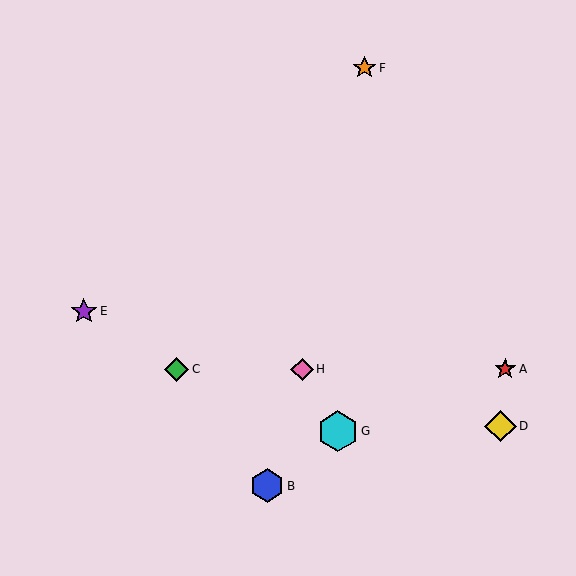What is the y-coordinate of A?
Object A is at y≈369.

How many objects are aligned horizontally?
3 objects (A, C, H) are aligned horizontally.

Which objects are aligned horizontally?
Objects A, C, H are aligned horizontally.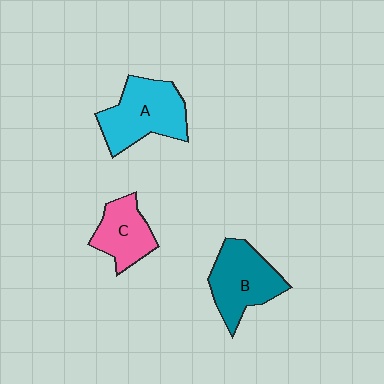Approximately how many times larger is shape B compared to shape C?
Approximately 1.3 times.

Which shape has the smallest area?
Shape C (pink).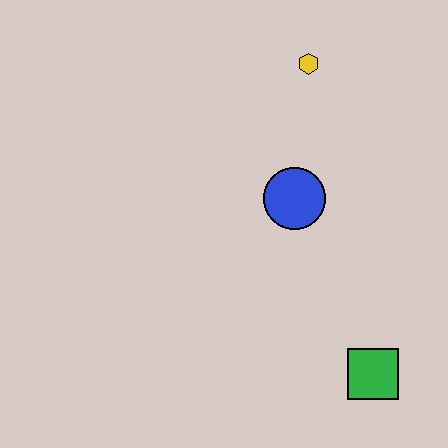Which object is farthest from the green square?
The yellow hexagon is farthest from the green square.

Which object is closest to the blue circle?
The yellow hexagon is closest to the blue circle.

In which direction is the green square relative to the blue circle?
The green square is below the blue circle.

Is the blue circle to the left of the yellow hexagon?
Yes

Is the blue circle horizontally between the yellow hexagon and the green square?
No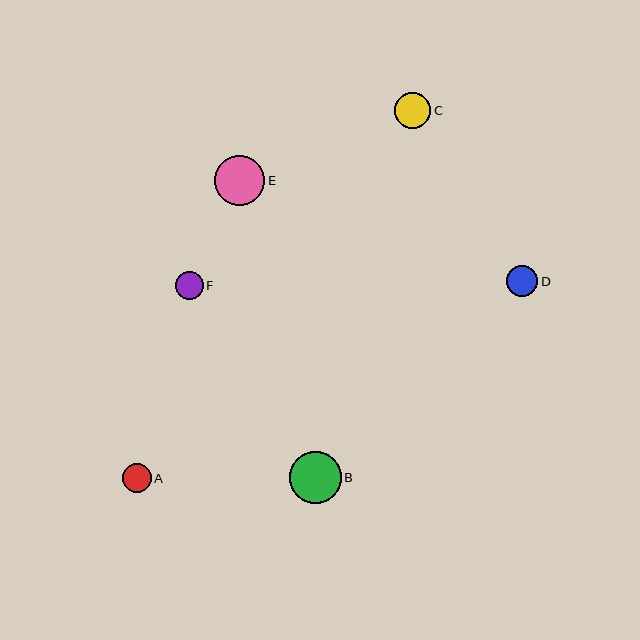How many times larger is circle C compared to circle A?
Circle C is approximately 1.3 times the size of circle A.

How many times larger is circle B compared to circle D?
Circle B is approximately 1.6 times the size of circle D.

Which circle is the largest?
Circle B is the largest with a size of approximately 52 pixels.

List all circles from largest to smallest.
From largest to smallest: B, E, C, D, A, F.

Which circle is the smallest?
Circle F is the smallest with a size of approximately 28 pixels.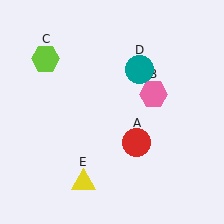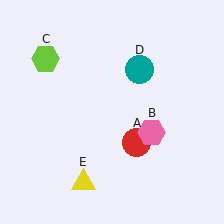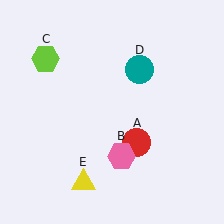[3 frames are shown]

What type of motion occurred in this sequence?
The pink hexagon (object B) rotated clockwise around the center of the scene.